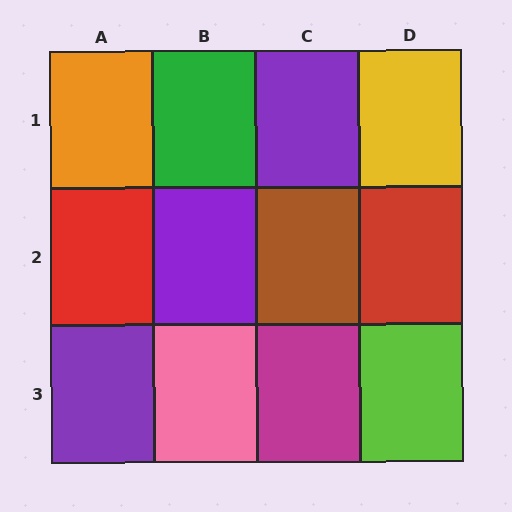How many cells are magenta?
1 cell is magenta.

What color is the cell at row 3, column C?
Magenta.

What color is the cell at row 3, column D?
Lime.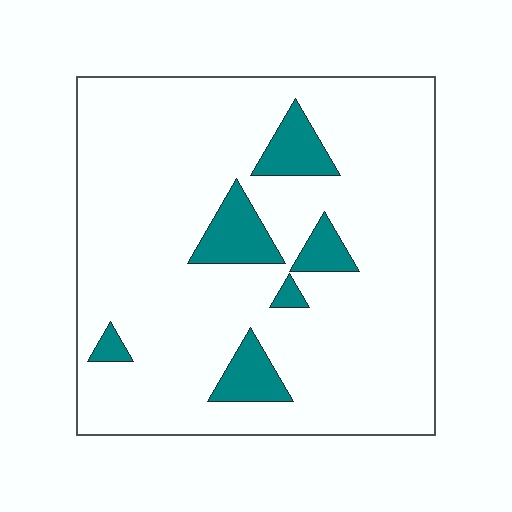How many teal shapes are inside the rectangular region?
6.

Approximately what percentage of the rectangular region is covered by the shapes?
Approximately 10%.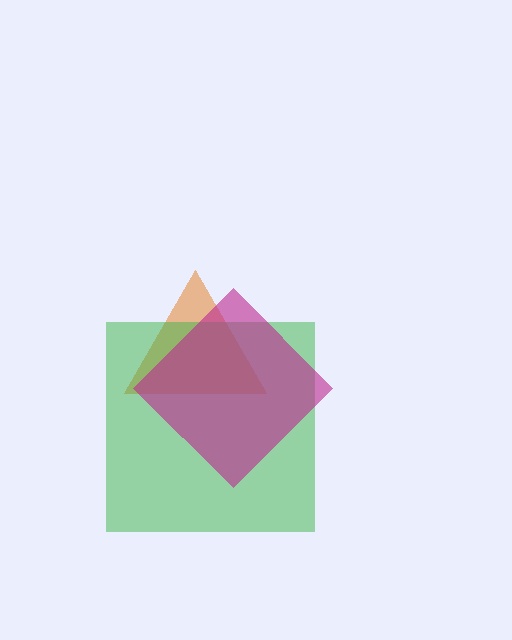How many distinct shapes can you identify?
There are 3 distinct shapes: an orange triangle, a green square, a magenta diamond.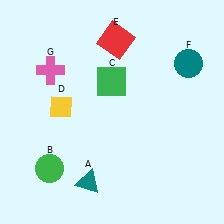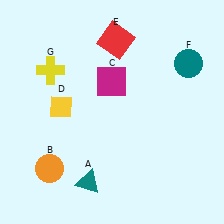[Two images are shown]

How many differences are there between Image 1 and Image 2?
There are 3 differences between the two images.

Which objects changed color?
B changed from green to orange. C changed from green to magenta. G changed from pink to yellow.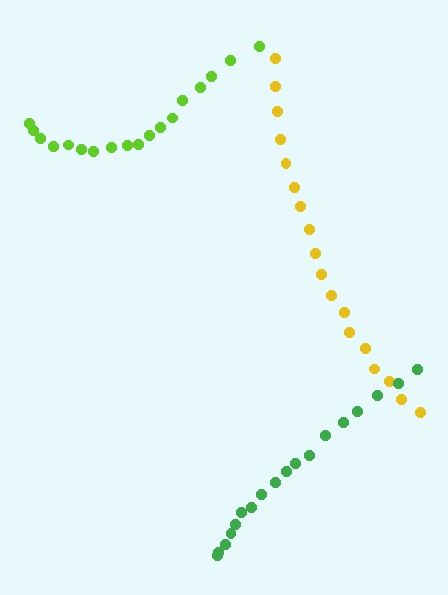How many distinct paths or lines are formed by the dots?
There are 3 distinct paths.